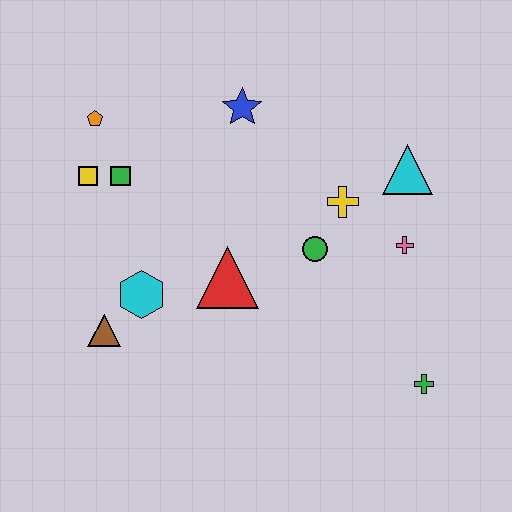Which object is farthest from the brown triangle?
The cyan triangle is farthest from the brown triangle.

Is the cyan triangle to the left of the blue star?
No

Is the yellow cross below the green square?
Yes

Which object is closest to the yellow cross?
The green circle is closest to the yellow cross.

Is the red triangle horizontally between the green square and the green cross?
Yes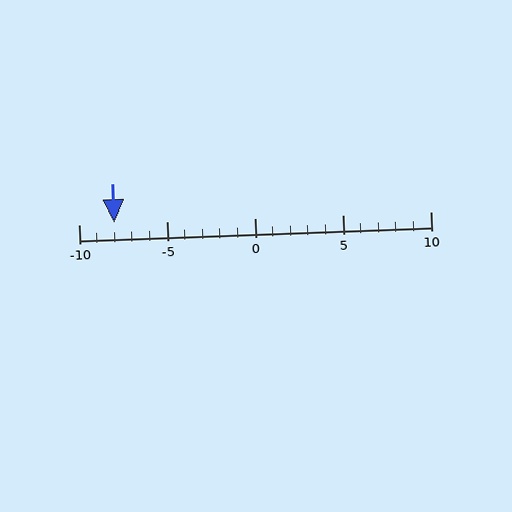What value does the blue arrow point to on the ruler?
The blue arrow points to approximately -8.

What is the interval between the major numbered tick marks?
The major tick marks are spaced 5 units apart.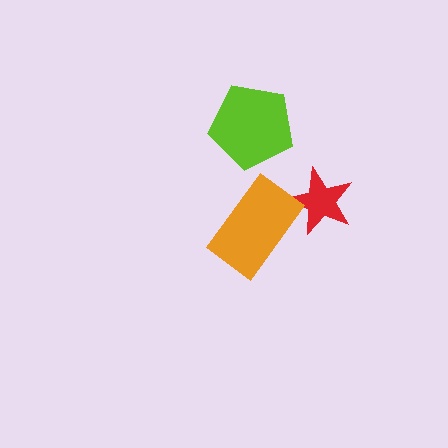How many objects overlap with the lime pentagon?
0 objects overlap with the lime pentagon.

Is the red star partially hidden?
Yes, it is partially covered by another shape.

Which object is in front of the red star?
The orange rectangle is in front of the red star.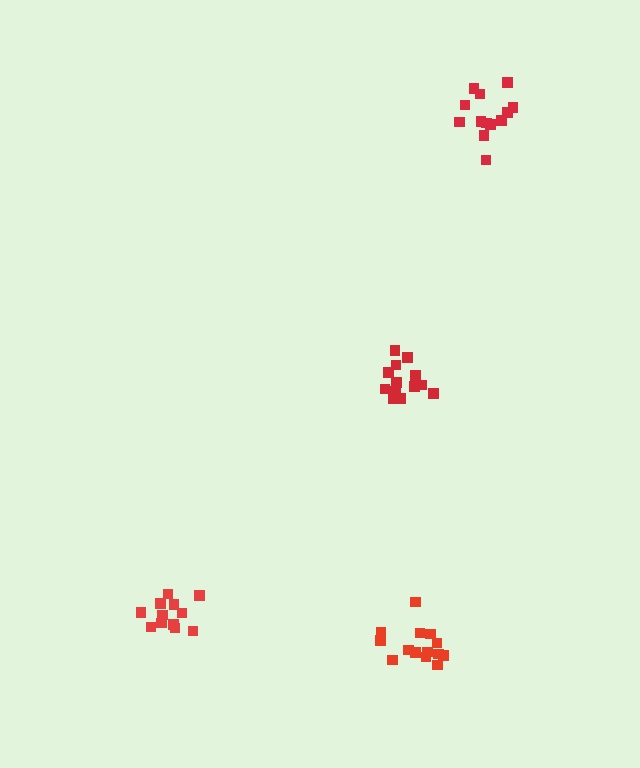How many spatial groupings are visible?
There are 4 spatial groupings.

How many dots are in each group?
Group 1: 13 dots, Group 2: 14 dots, Group 3: 14 dots, Group 4: 12 dots (53 total).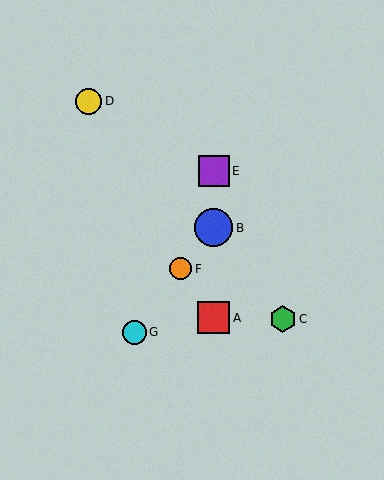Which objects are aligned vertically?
Objects A, B, E are aligned vertically.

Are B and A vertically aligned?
Yes, both are at x≈214.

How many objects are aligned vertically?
3 objects (A, B, E) are aligned vertically.